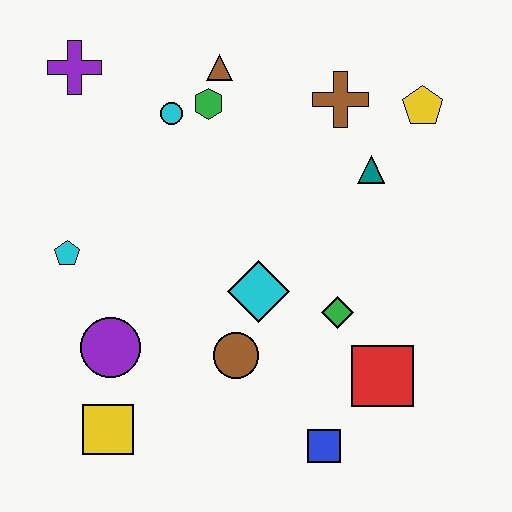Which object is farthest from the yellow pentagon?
The yellow square is farthest from the yellow pentagon.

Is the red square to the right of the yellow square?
Yes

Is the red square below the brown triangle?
Yes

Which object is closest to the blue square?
The red square is closest to the blue square.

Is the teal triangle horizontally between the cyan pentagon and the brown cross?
No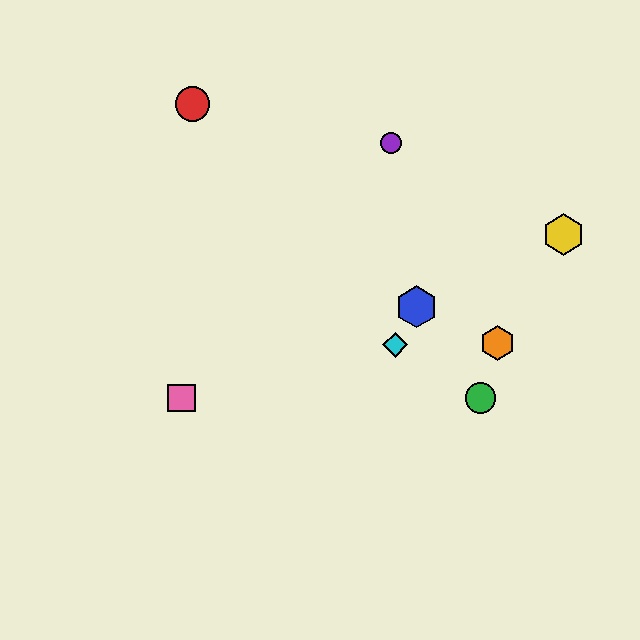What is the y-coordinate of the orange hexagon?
The orange hexagon is at y≈343.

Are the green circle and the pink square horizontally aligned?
Yes, both are at y≈398.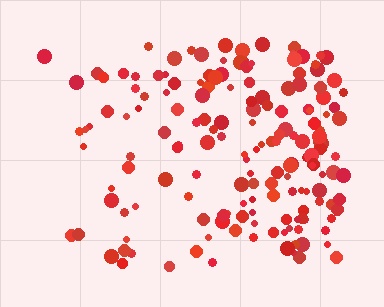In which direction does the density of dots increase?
From left to right, with the right side densest.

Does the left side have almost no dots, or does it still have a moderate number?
Still a moderate number, just noticeably fewer than the right.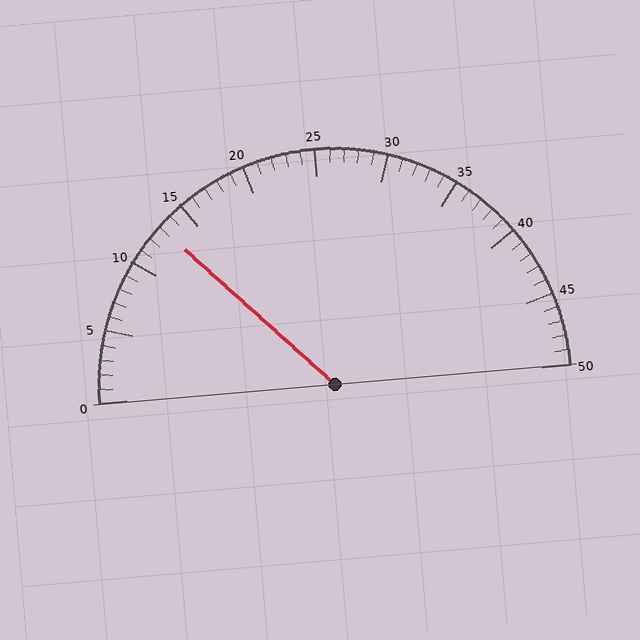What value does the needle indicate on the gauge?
The needle indicates approximately 13.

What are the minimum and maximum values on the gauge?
The gauge ranges from 0 to 50.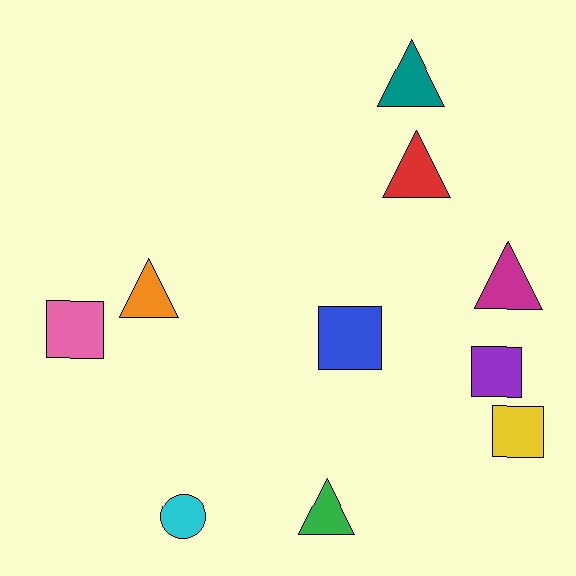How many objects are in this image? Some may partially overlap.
There are 10 objects.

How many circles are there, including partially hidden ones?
There is 1 circle.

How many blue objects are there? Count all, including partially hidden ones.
There is 1 blue object.